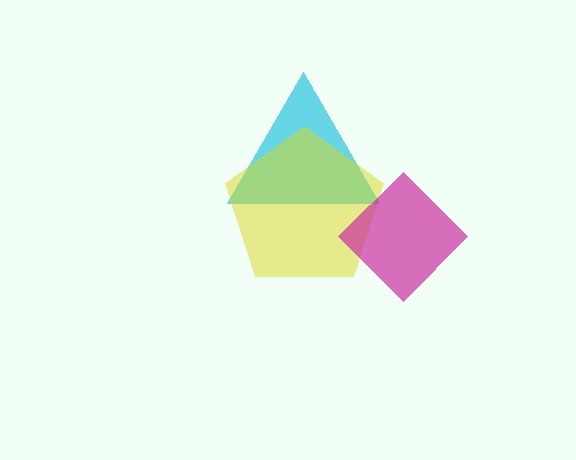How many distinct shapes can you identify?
There are 3 distinct shapes: a cyan triangle, a yellow pentagon, a magenta diamond.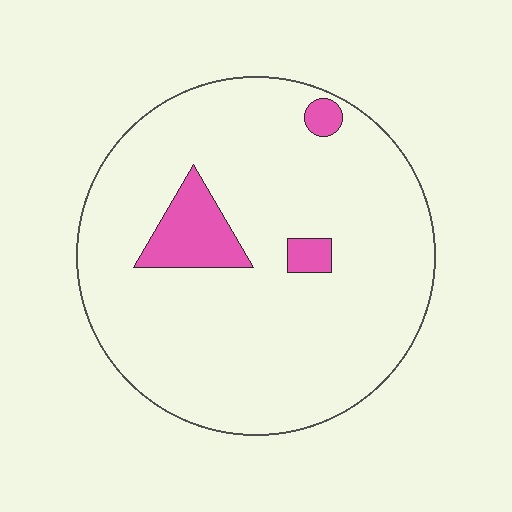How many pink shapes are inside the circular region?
3.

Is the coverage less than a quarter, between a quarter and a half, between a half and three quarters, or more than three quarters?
Less than a quarter.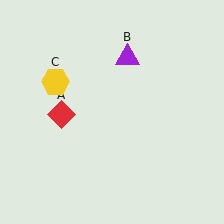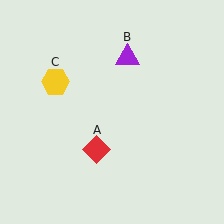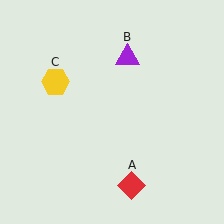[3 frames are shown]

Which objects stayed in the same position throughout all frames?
Purple triangle (object B) and yellow hexagon (object C) remained stationary.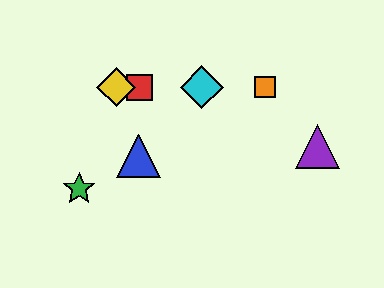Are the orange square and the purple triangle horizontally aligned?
No, the orange square is at y≈87 and the purple triangle is at y≈146.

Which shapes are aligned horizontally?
The red square, the yellow diamond, the orange square, the cyan diamond are aligned horizontally.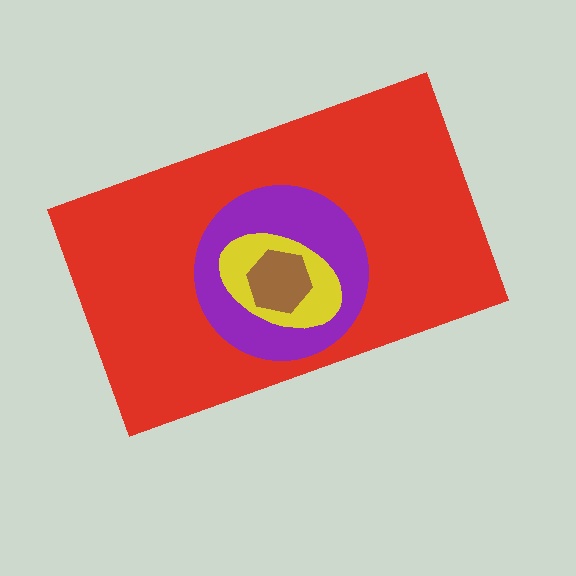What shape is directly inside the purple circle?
The yellow ellipse.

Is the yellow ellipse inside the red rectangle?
Yes.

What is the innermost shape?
The brown hexagon.